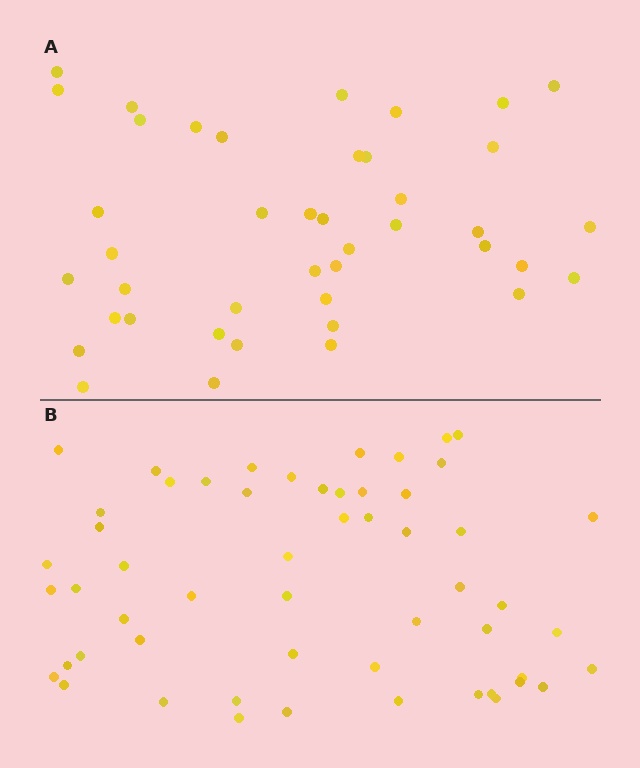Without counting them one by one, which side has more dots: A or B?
Region B (the bottom region) has more dots.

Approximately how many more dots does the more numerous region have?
Region B has approximately 15 more dots than region A.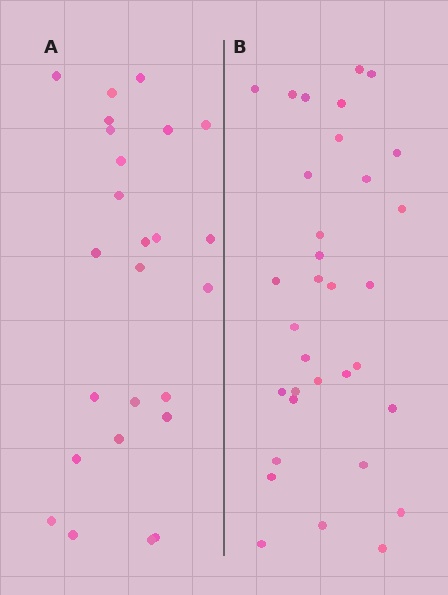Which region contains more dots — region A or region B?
Region B (the right region) has more dots.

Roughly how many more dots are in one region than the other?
Region B has roughly 8 or so more dots than region A.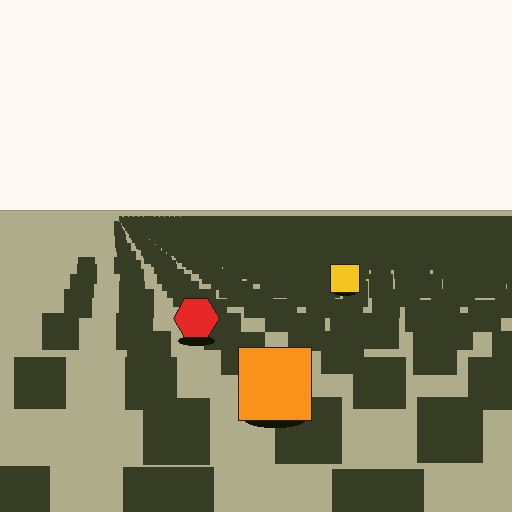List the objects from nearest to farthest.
From nearest to farthest: the orange square, the red hexagon, the yellow square.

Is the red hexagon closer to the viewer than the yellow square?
Yes. The red hexagon is closer — you can tell from the texture gradient: the ground texture is coarser near it.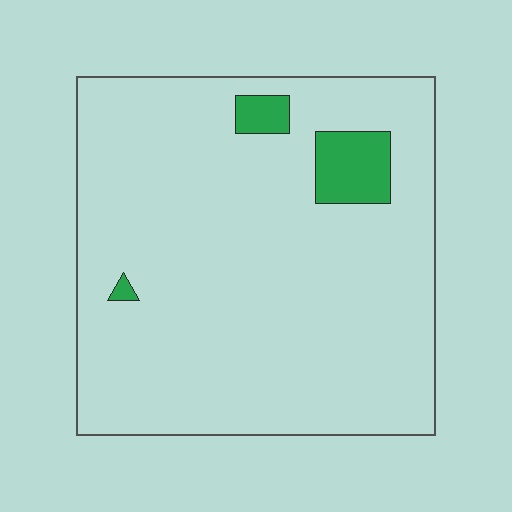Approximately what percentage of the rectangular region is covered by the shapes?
Approximately 5%.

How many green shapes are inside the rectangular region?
3.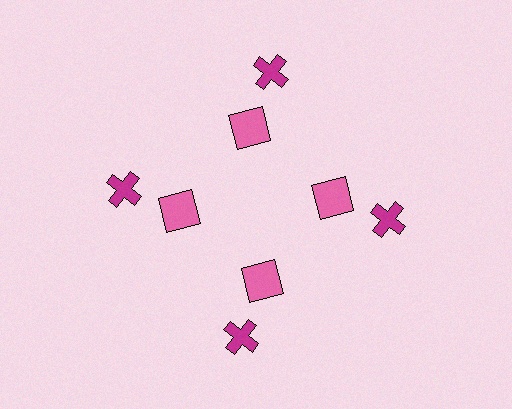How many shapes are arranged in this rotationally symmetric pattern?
There are 8 shapes, arranged in 4 groups of 2.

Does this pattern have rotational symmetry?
Yes, this pattern has 4-fold rotational symmetry. It looks the same after rotating 90 degrees around the center.